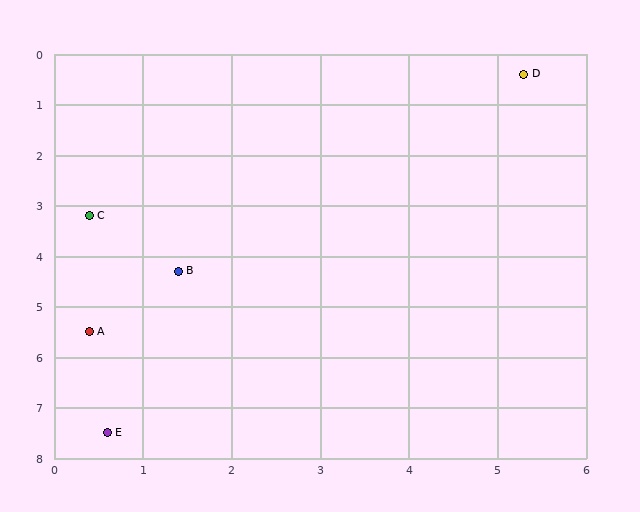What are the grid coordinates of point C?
Point C is at approximately (0.4, 3.2).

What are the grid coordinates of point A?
Point A is at approximately (0.4, 5.5).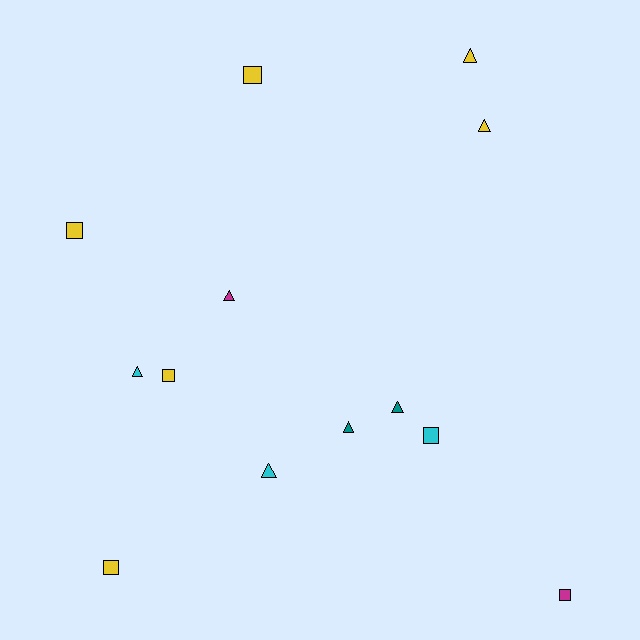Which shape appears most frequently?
Triangle, with 7 objects.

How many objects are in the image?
There are 13 objects.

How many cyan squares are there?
There is 1 cyan square.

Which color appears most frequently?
Yellow, with 6 objects.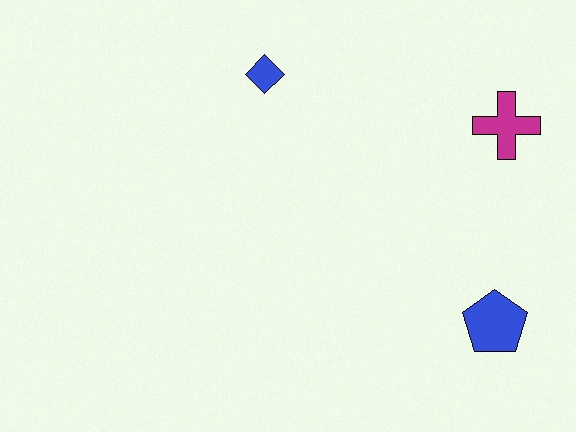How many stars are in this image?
There are no stars.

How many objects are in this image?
There are 3 objects.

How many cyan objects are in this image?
There are no cyan objects.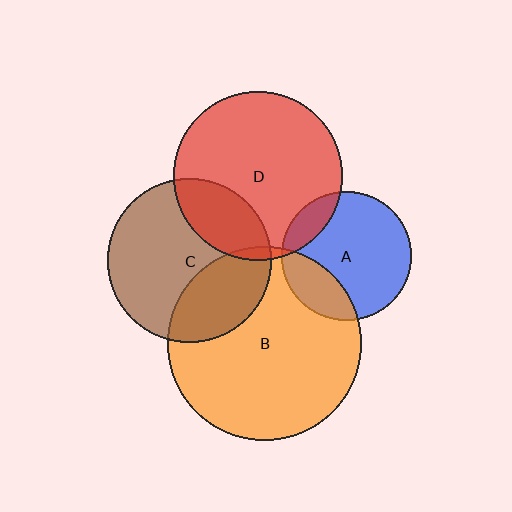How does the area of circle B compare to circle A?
Approximately 2.2 times.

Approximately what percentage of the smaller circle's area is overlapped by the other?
Approximately 15%.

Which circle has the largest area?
Circle B (orange).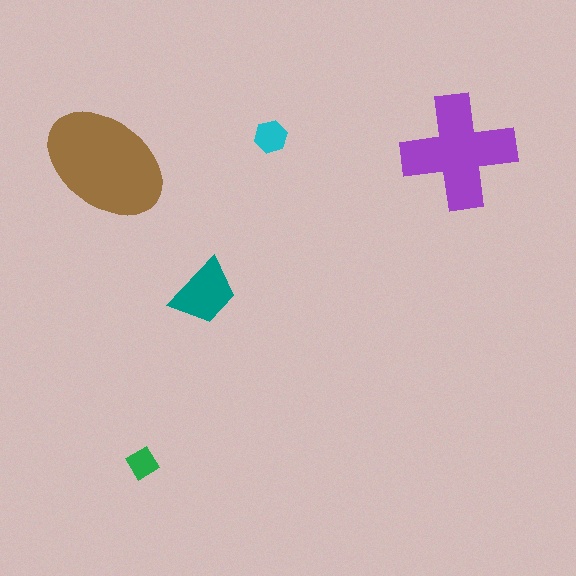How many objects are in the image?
There are 5 objects in the image.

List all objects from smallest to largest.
The green diamond, the cyan hexagon, the teal trapezoid, the purple cross, the brown ellipse.